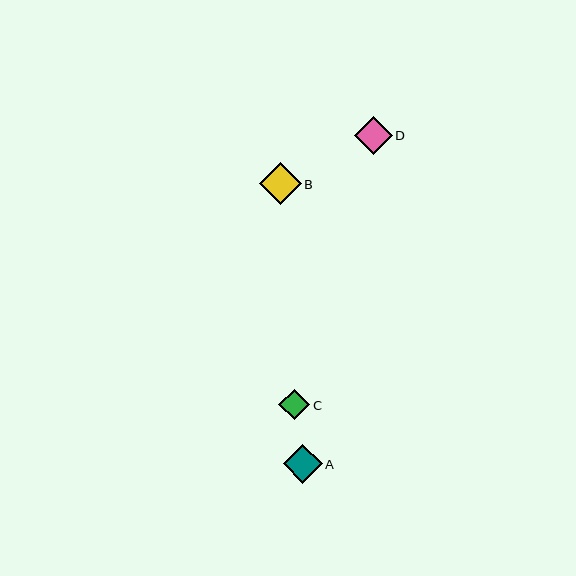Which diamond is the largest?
Diamond B is the largest with a size of approximately 42 pixels.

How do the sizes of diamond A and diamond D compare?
Diamond A and diamond D are approximately the same size.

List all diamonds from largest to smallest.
From largest to smallest: B, A, D, C.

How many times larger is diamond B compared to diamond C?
Diamond B is approximately 1.4 times the size of diamond C.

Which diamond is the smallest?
Diamond C is the smallest with a size of approximately 31 pixels.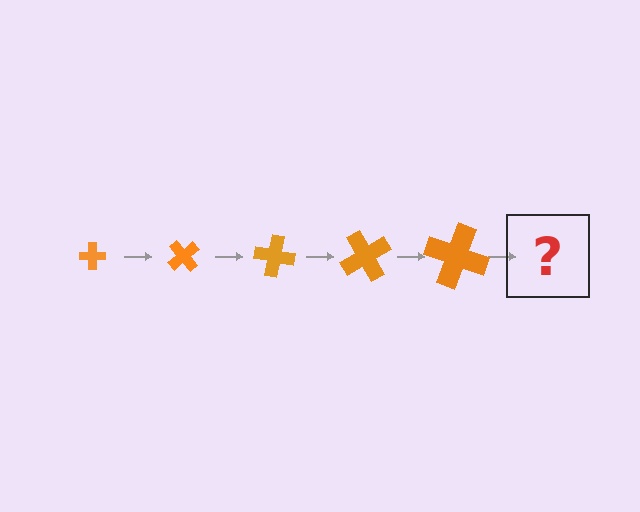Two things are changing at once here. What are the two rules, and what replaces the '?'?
The two rules are that the cross grows larger each step and it rotates 50 degrees each step. The '?' should be a cross, larger than the previous one and rotated 250 degrees from the start.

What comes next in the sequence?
The next element should be a cross, larger than the previous one and rotated 250 degrees from the start.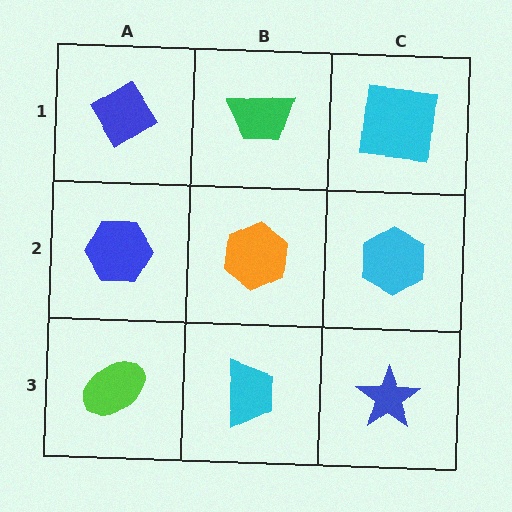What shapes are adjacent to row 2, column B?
A green trapezoid (row 1, column B), a cyan trapezoid (row 3, column B), a blue hexagon (row 2, column A), a cyan hexagon (row 2, column C).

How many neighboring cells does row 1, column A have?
2.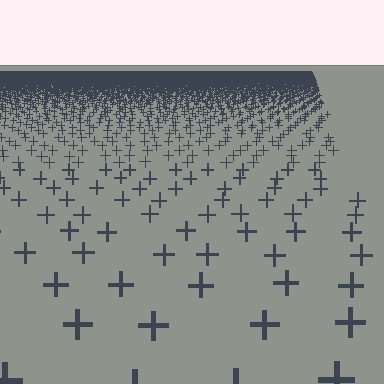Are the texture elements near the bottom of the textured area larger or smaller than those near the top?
Larger. Near the bottom, elements are closer to the viewer and appear at a bigger on-screen size.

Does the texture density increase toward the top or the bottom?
Density increases toward the top.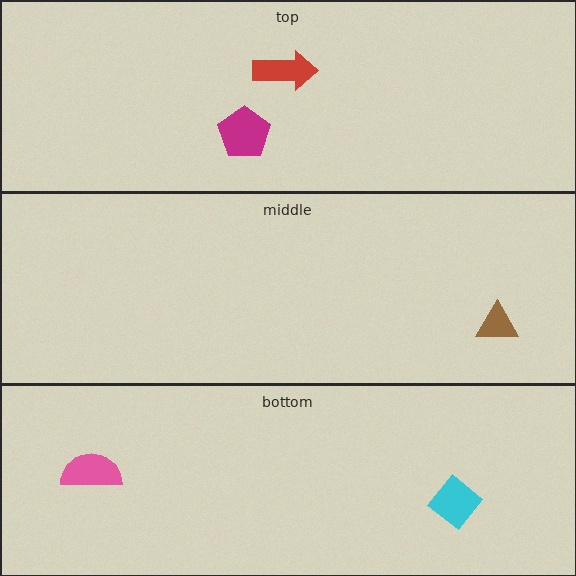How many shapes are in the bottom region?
2.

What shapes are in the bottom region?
The cyan diamond, the pink semicircle.